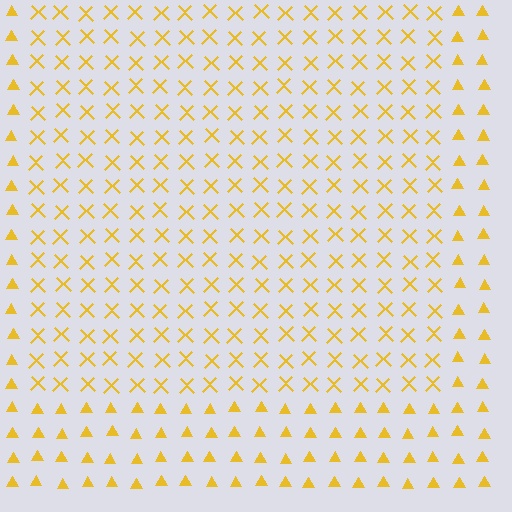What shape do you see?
I see a rectangle.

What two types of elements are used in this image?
The image uses X marks inside the rectangle region and triangles outside it.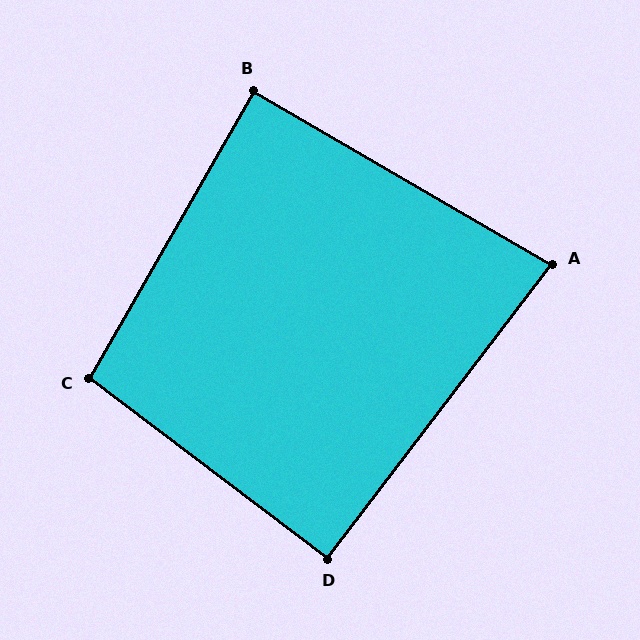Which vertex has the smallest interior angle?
A, at approximately 83 degrees.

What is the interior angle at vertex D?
Approximately 90 degrees (approximately right).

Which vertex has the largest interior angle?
C, at approximately 97 degrees.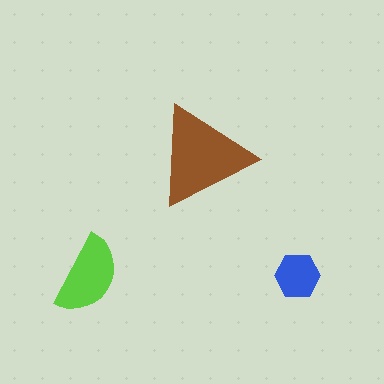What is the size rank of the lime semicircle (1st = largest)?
2nd.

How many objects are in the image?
There are 3 objects in the image.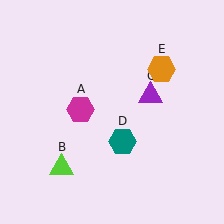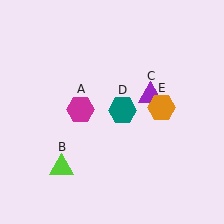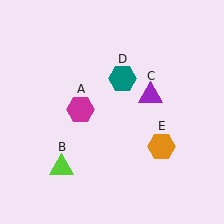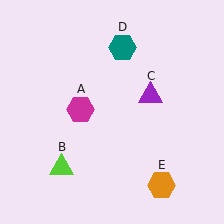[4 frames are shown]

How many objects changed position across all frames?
2 objects changed position: teal hexagon (object D), orange hexagon (object E).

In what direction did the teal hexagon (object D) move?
The teal hexagon (object D) moved up.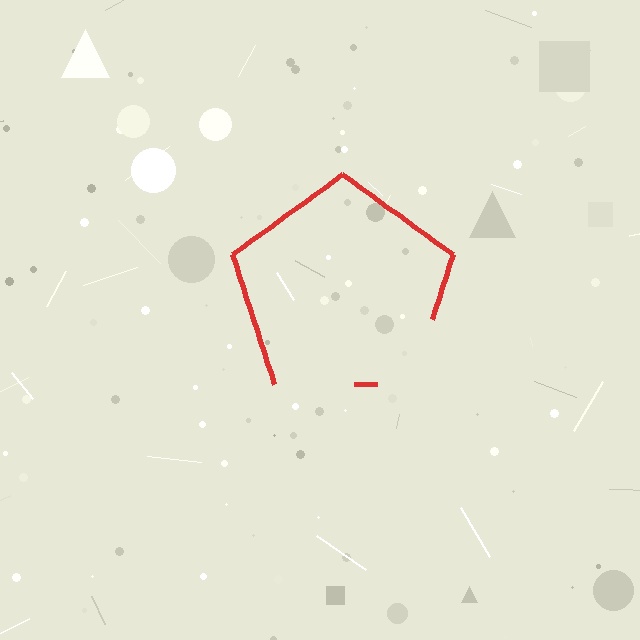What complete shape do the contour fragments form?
The contour fragments form a pentagon.